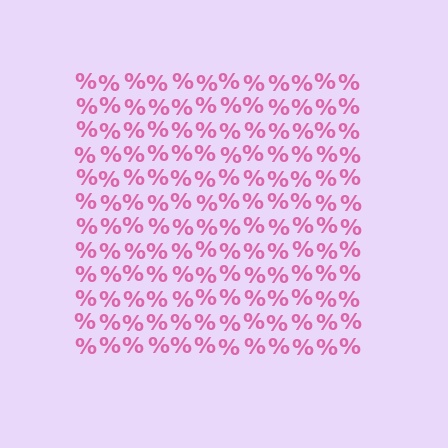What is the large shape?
The large shape is a square.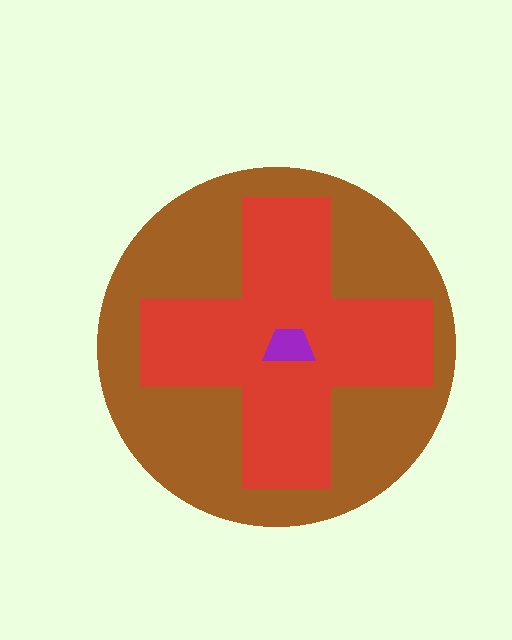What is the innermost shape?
The purple trapezoid.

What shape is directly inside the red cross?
The purple trapezoid.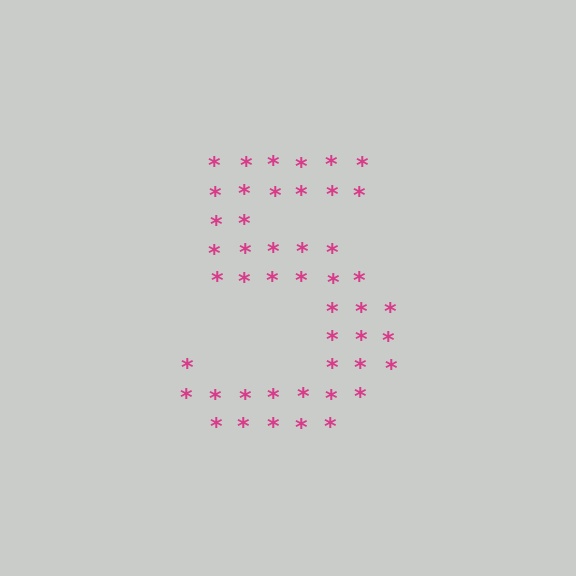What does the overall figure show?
The overall figure shows the digit 5.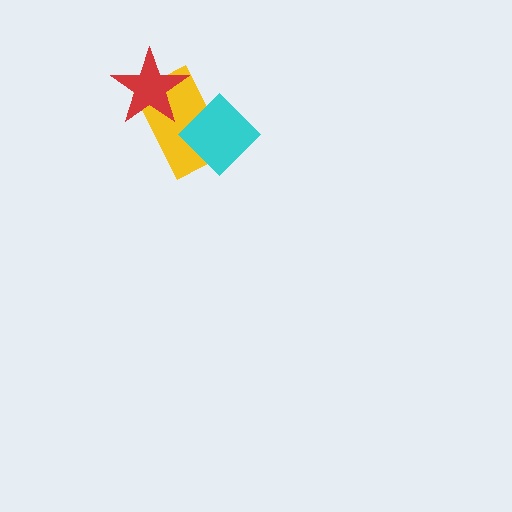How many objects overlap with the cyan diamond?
1 object overlaps with the cyan diamond.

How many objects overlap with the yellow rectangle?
2 objects overlap with the yellow rectangle.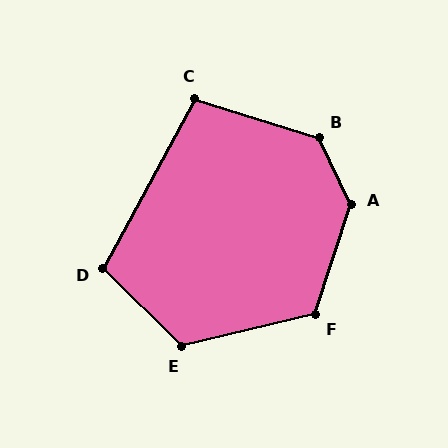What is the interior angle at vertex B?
Approximately 133 degrees (obtuse).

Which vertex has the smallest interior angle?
C, at approximately 101 degrees.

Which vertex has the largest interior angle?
A, at approximately 137 degrees.